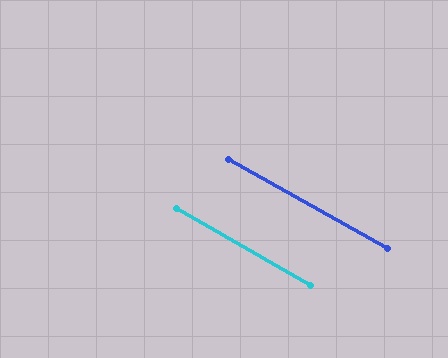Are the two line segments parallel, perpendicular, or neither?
Parallel — their directions differ by only 0.5°.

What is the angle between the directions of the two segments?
Approximately 1 degree.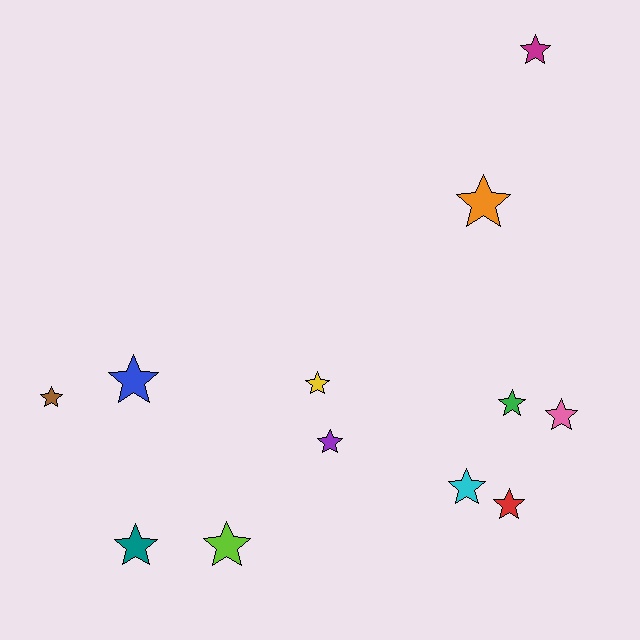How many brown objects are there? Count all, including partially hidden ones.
There is 1 brown object.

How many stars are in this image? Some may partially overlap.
There are 12 stars.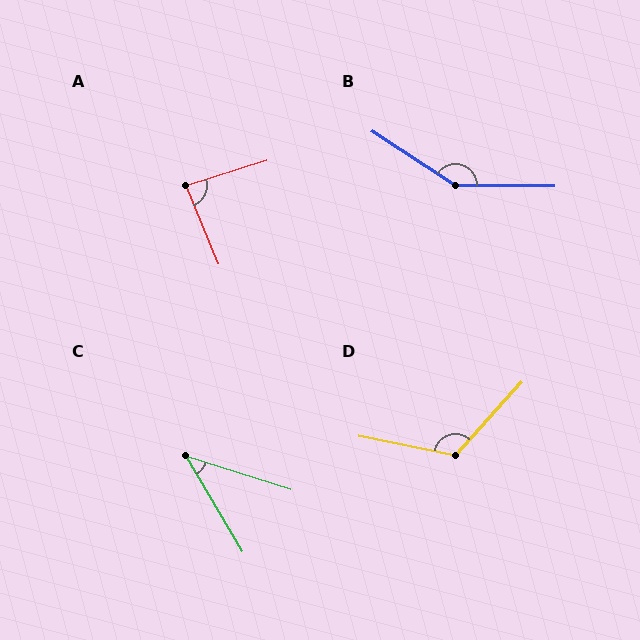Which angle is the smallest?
C, at approximately 41 degrees.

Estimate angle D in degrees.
Approximately 121 degrees.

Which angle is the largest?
B, at approximately 147 degrees.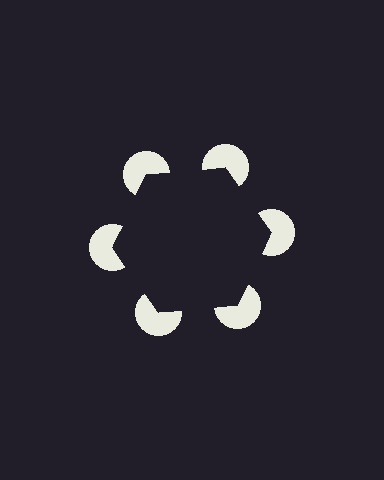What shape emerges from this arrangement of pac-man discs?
An illusory hexagon — its edges are inferred from the aligned wedge cuts in the pac-man discs, not physically drawn.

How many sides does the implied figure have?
6 sides.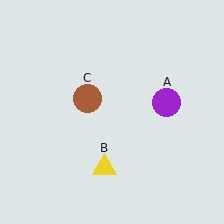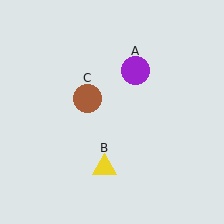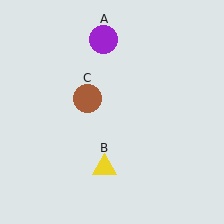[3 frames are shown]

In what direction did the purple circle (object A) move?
The purple circle (object A) moved up and to the left.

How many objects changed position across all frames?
1 object changed position: purple circle (object A).